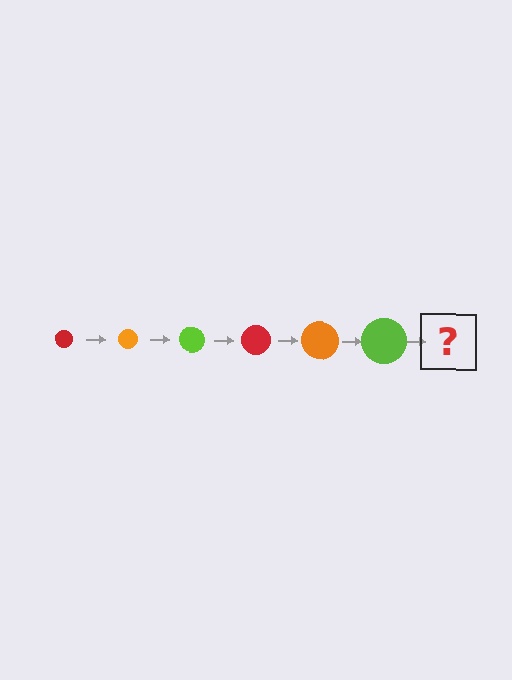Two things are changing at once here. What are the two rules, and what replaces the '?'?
The two rules are that the circle grows larger each step and the color cycles through red, orange, and lime. The '?' should be a red circle, larger than the previous one.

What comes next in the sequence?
The next element should be a red circle, larger than the previous one.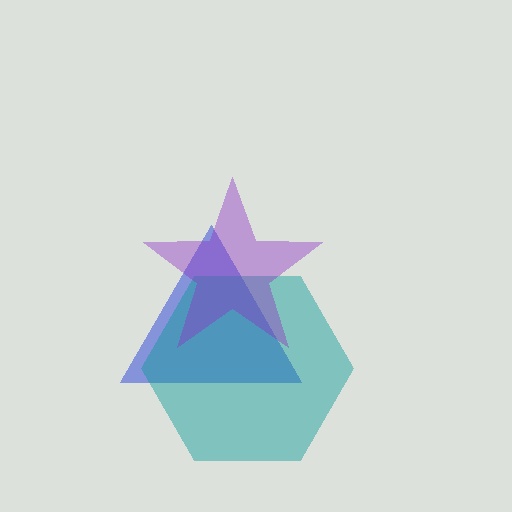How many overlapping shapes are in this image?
There are 3 overlapping shapes in the image.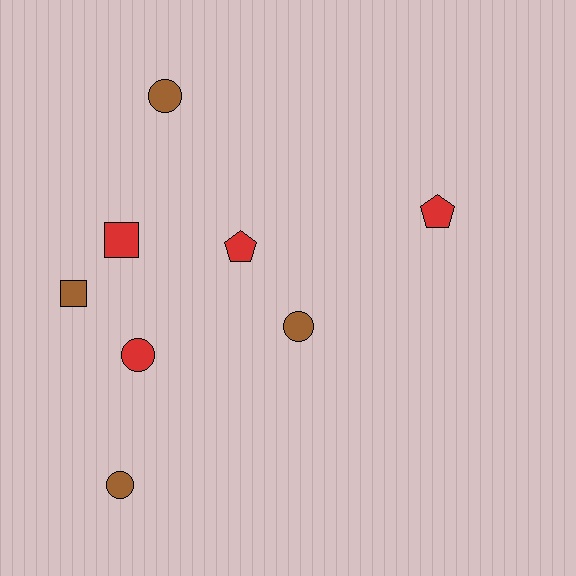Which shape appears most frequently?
Circle, with 4 objects.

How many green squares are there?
There are no green squares.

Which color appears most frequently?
Red, with 4 objects.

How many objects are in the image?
There are 8 objects.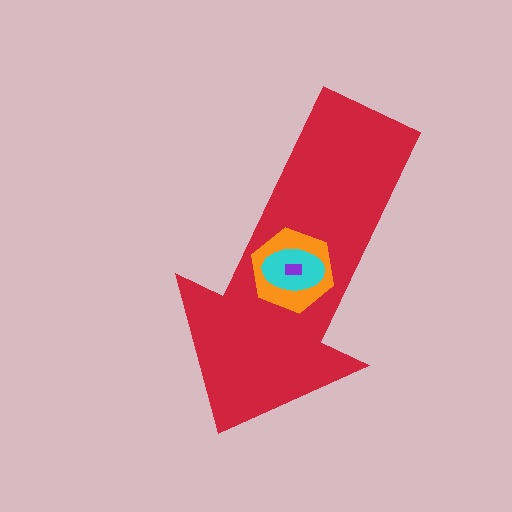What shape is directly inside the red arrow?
The orange hexagon.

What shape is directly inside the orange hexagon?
The cyan ellipse.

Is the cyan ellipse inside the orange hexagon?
Yes.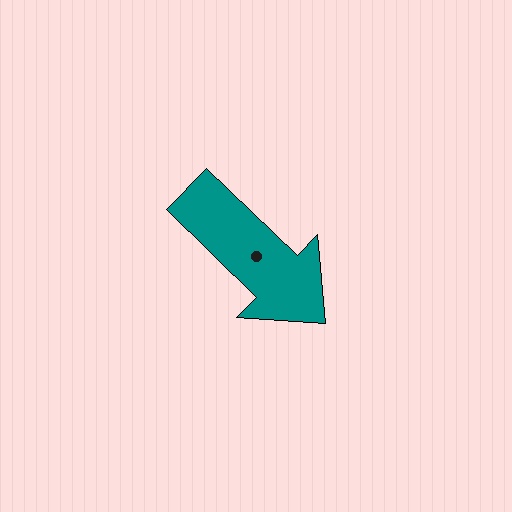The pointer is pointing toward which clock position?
Roughly 4 o'clock.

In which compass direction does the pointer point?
Southeast.